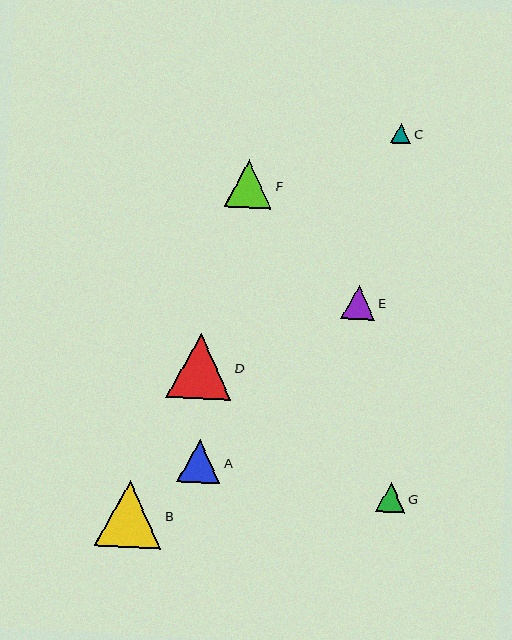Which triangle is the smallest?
Triangle C is the smallest with a size of approximately 20 pixels.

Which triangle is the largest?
Triangle B is the largest with a size of approximately 67 pixels.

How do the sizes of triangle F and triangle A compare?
Triangle F and triangle A are approximately the same size.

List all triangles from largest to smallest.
From largest to smallest: B, D, F, A, E, G, C.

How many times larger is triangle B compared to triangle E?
Triangle B is approximately 2.0 times the size of triangle E.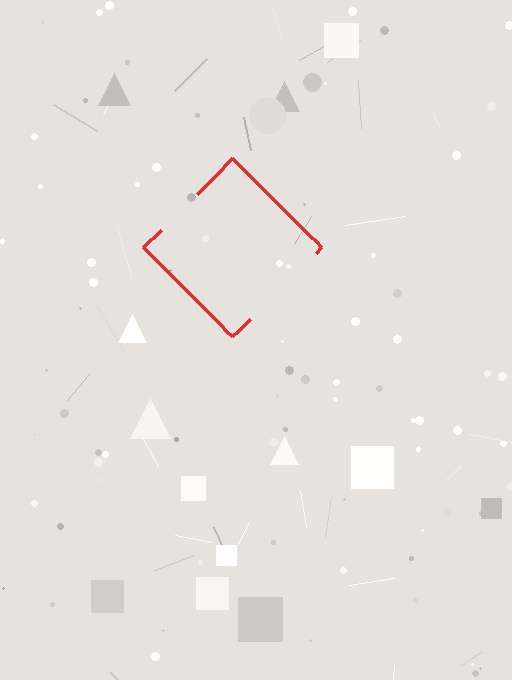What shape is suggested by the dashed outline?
The dashed outline suggests a diamond.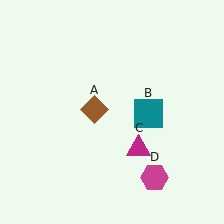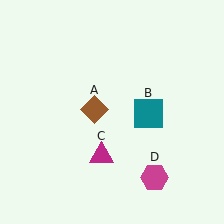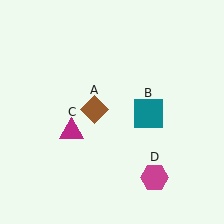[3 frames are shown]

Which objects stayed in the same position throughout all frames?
Brown diamond (object A) and teal square (object B) and magenta hexagon (object D) remained stationary.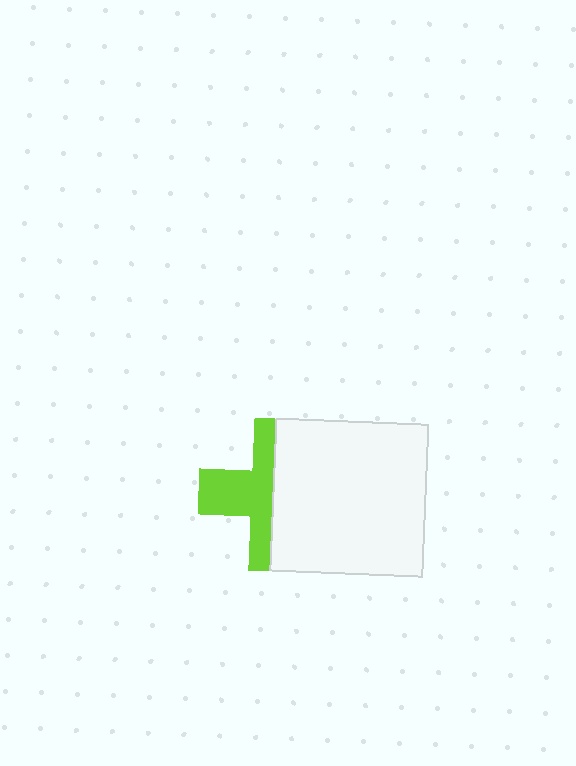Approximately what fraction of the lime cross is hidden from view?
Roughly 53% of the lime cross is hidden behind the white square.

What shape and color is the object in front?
The object in front is a white square.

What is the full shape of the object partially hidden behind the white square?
The partially hidden object is a lime cross.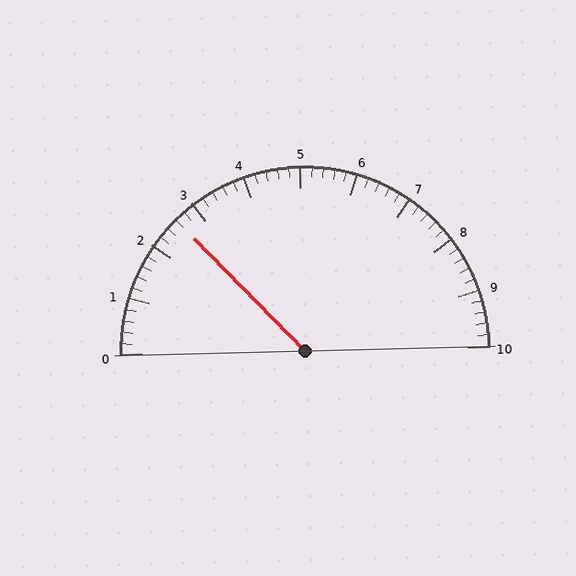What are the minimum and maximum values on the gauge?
The gauge ranges from 0 to 10.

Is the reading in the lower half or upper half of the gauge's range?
The reading is in the lower half of the range (0 to 10).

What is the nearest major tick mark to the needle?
The nearest major tick mark is 3.